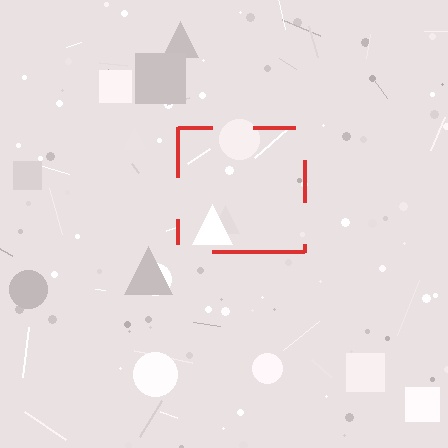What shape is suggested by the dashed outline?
The dashed outline suggests a square.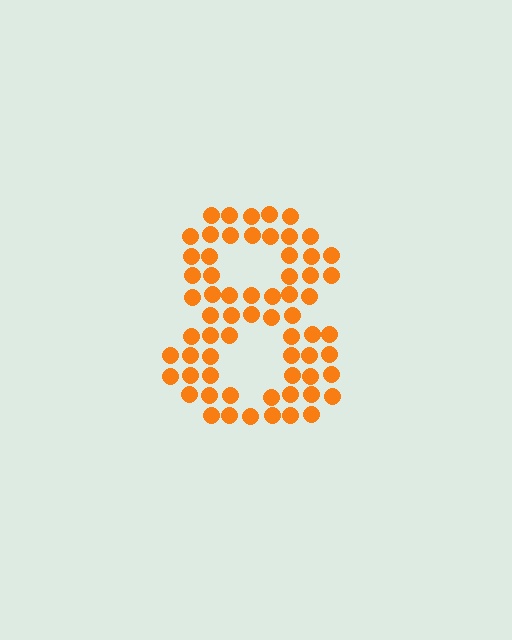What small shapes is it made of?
It is made of small circles.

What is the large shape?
The large shape is the digit 8.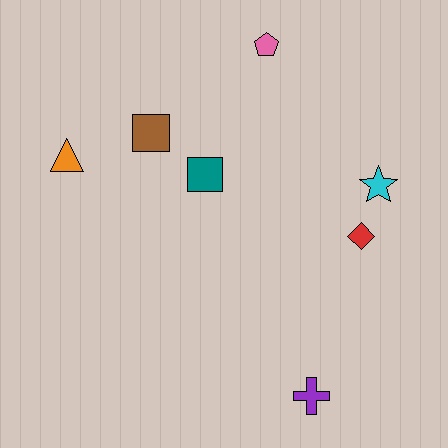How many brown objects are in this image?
There is 1 brown object.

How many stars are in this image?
There is 1 star.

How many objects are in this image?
There are 7 objects.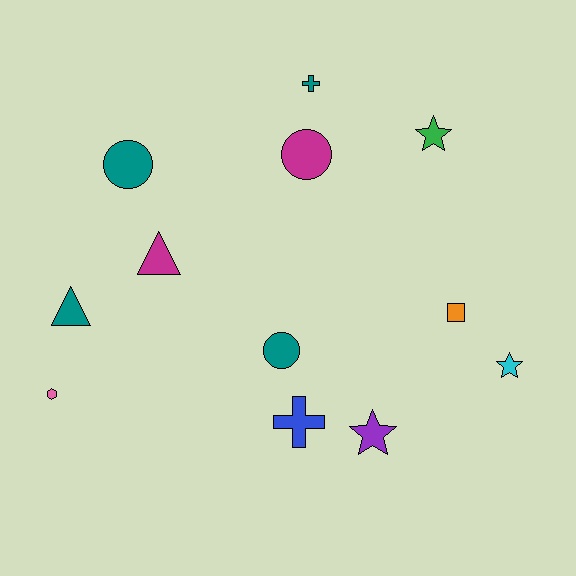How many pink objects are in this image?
There is 1 pink object.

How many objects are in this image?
There are 12 objects.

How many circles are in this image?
There are 3 circles.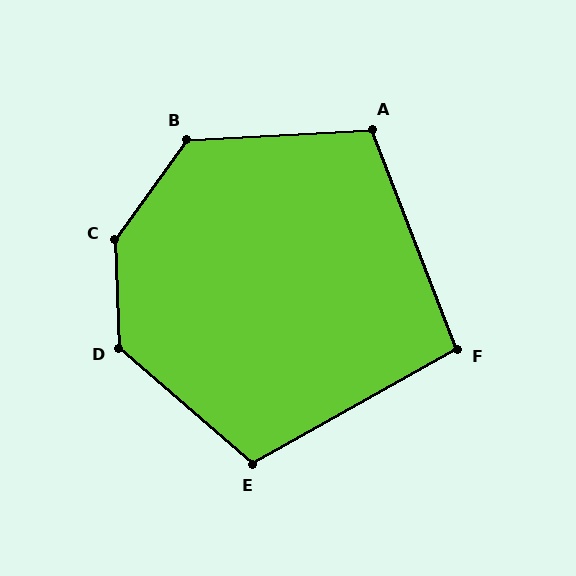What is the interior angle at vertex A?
Approximately 108 degrees (obtuse).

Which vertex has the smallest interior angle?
F, at approximately 98 degrees.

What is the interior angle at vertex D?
Approximately 133 degrees (obtuse).